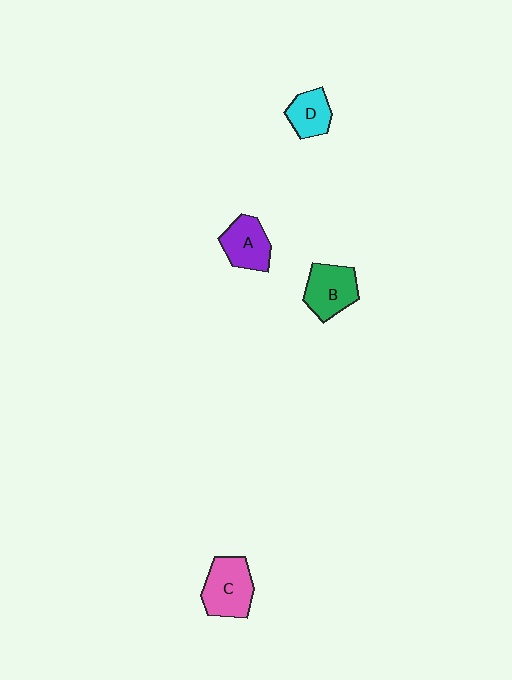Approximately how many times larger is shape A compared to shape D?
Approximately 1.2 times.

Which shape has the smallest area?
Shape D (cyan).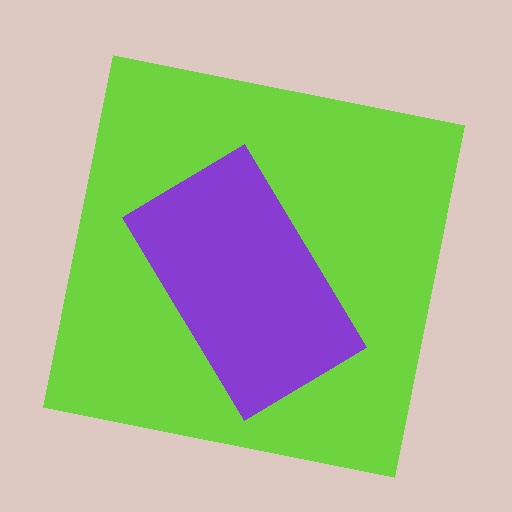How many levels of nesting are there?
2.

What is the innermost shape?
The purple rectangle.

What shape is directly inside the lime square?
The purple rectangle.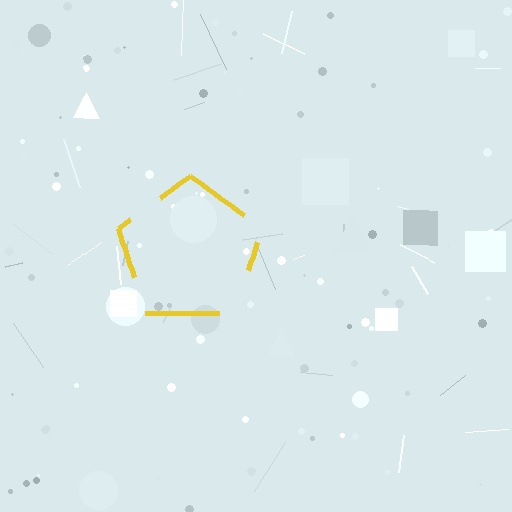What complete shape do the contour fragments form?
The contour fragments form a pentagon.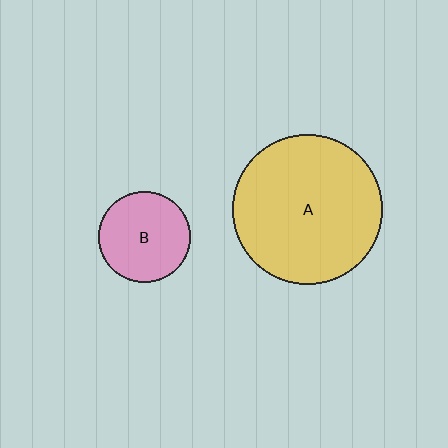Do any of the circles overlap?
No, none of the circles overlap.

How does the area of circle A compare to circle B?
Approximately 2.6 times.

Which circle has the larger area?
Circle A (yellow).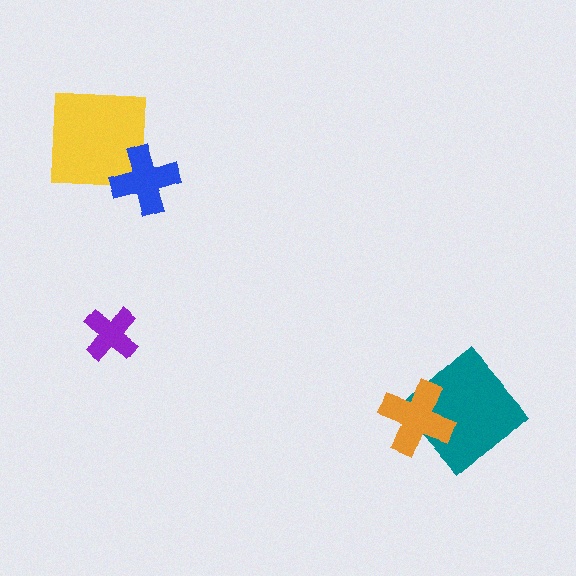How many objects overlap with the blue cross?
1 object overlaps with the blue cross.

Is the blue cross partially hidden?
No, no other shape covers it.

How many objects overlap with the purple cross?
0 objects overlap with the purple cross.